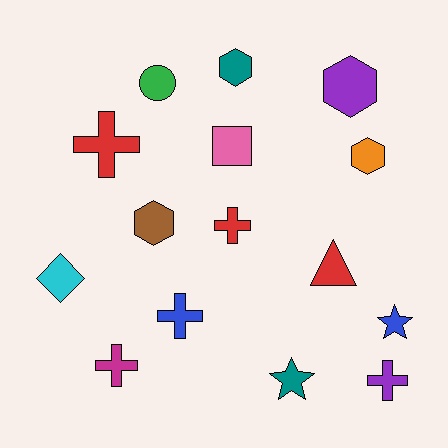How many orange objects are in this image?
There is 1 orange object.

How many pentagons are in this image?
There are no pentagons.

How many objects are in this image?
There are 15 objects.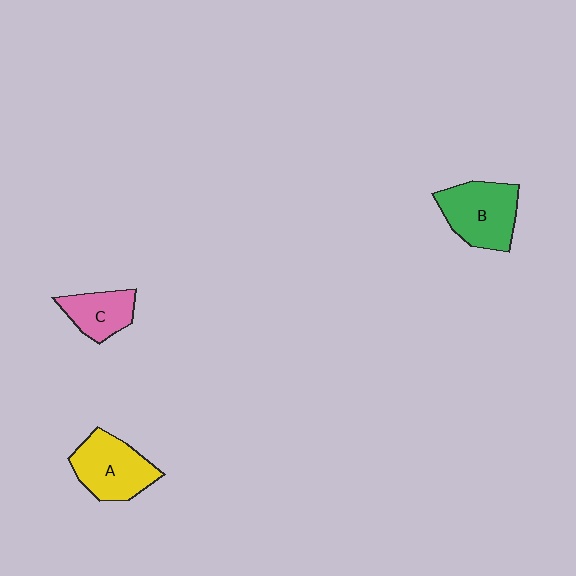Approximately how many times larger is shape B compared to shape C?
Approximately 1.5 times.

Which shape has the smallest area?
Shape C (pink).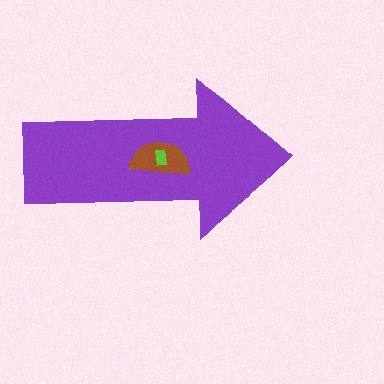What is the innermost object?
The lime rectangle.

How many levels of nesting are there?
3.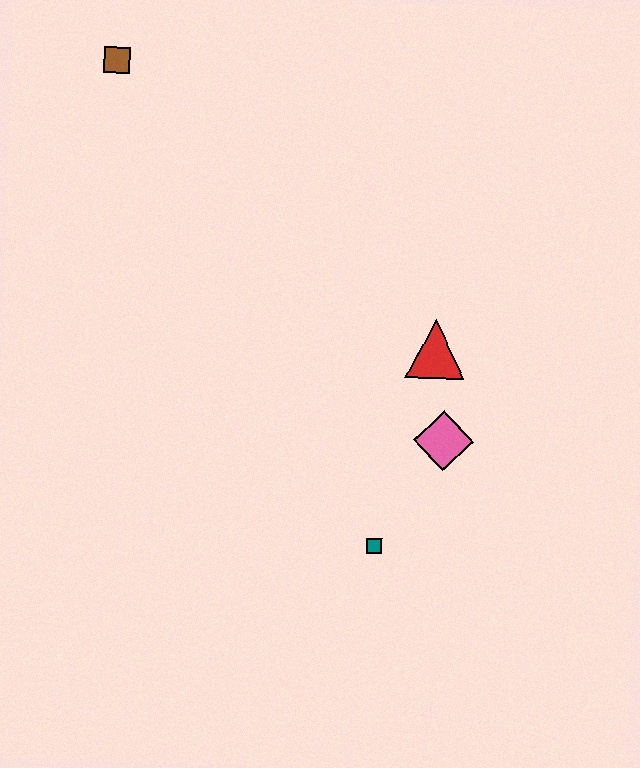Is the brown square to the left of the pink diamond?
Yes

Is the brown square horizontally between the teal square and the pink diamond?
No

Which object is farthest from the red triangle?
The brown square is farthest from the red triangle.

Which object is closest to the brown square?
The red triangle is closest to the brown square.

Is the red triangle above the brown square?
No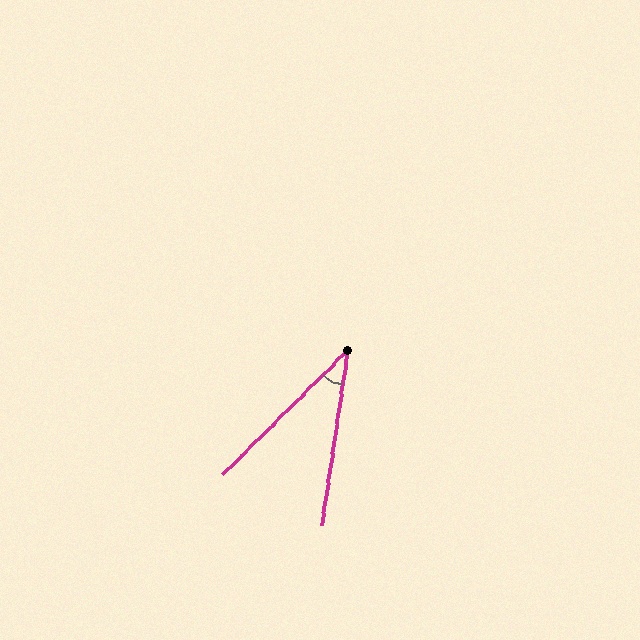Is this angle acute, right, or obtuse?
It is acute.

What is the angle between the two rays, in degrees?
Approximately 37 degrees.